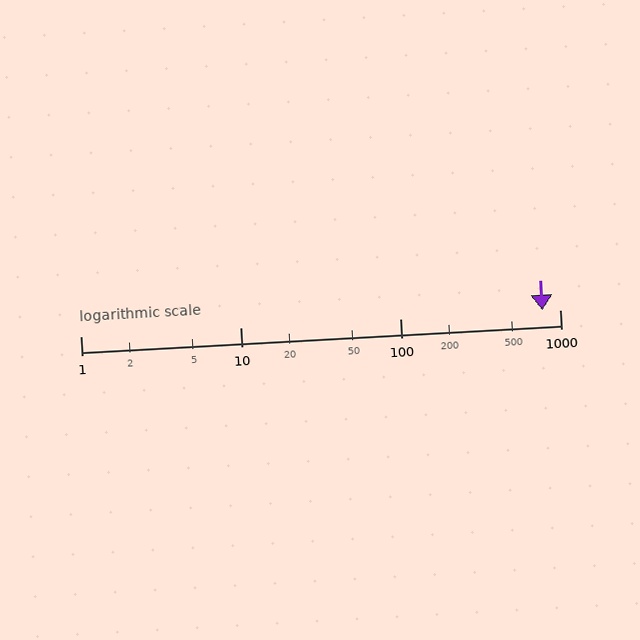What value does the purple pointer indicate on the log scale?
The pointer indicates approximately 780.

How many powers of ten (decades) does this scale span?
The scale spans 3 decades, from 1 to 1000.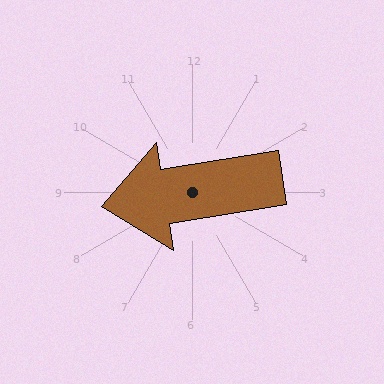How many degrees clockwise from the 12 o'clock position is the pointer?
Approximately 261 degrees.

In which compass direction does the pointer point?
West.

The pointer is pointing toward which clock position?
Roughly 9 o'clock.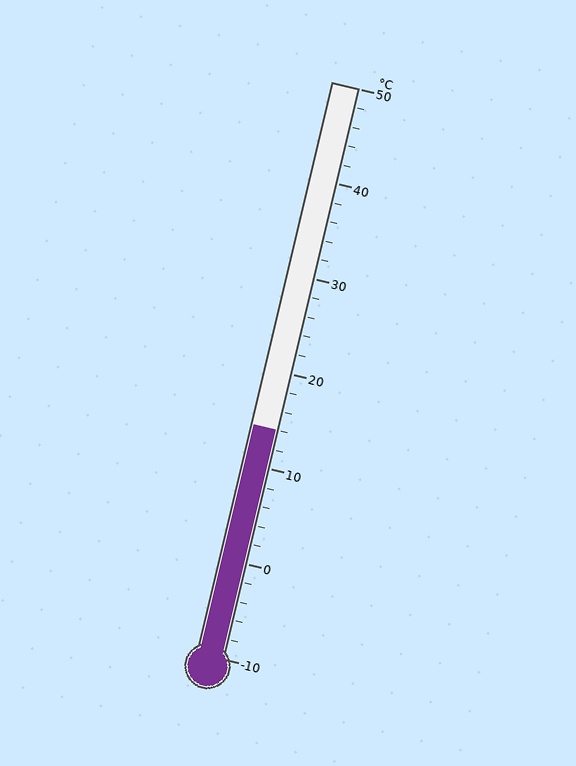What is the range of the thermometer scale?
The thermometer scale ranges from -10°C to 50°C.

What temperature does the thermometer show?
The thermometer shows approximately 14°C.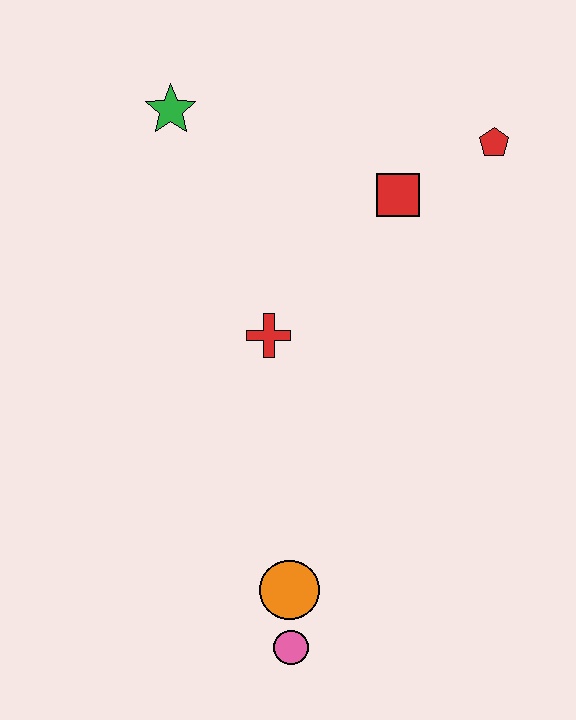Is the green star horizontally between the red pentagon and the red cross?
No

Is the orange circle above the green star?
No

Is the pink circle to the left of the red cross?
No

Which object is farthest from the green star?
The pink circle is farthest from the green star.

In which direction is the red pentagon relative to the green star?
The red pentagon is to the right of the green star.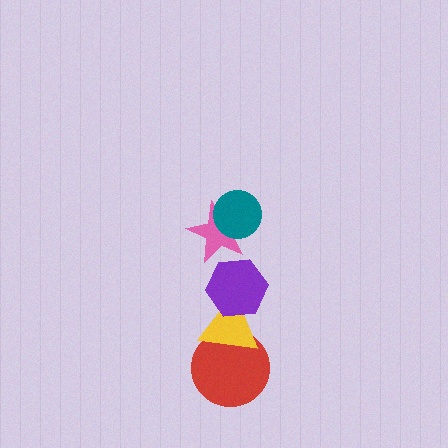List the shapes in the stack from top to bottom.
From top to bottom: the teal circle, the pink star, the purple hexagon, the yellow triangle, the red circle.